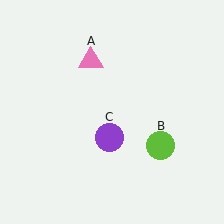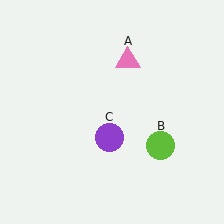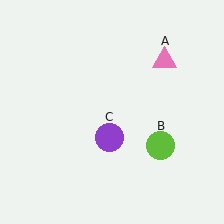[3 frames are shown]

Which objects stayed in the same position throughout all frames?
Lime circle (object B) and purple circle (object C) remained stationary.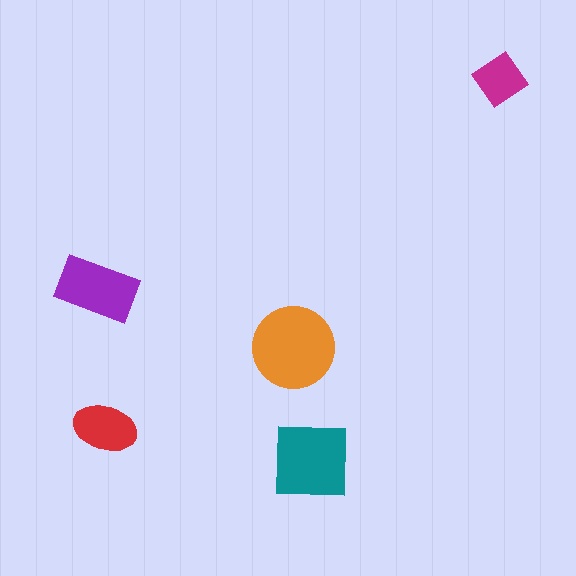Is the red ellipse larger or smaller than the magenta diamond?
Larger.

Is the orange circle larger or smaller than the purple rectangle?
Larger.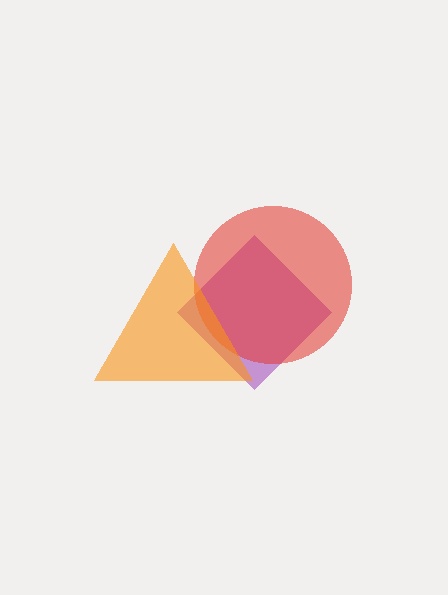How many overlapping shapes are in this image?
There are 3 overlapping shapes in the image.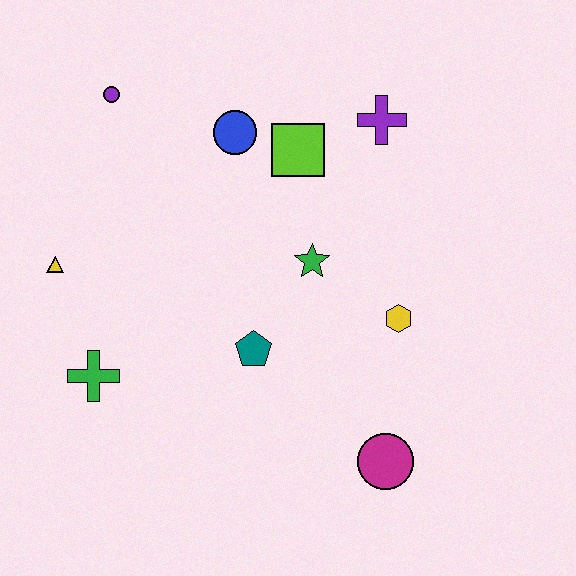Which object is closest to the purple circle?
The blue circle is closest to the purple circle.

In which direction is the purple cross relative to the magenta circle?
The purple cross is above the magenta circle.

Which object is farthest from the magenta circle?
The purple circle is farthest from the magenta circle.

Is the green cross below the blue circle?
Yes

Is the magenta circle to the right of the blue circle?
Yes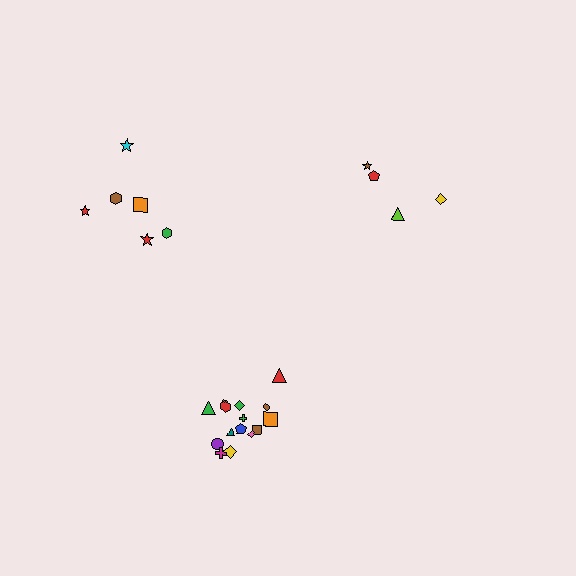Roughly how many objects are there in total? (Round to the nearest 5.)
Roughly 25 objects in total.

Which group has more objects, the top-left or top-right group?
The top-left group.